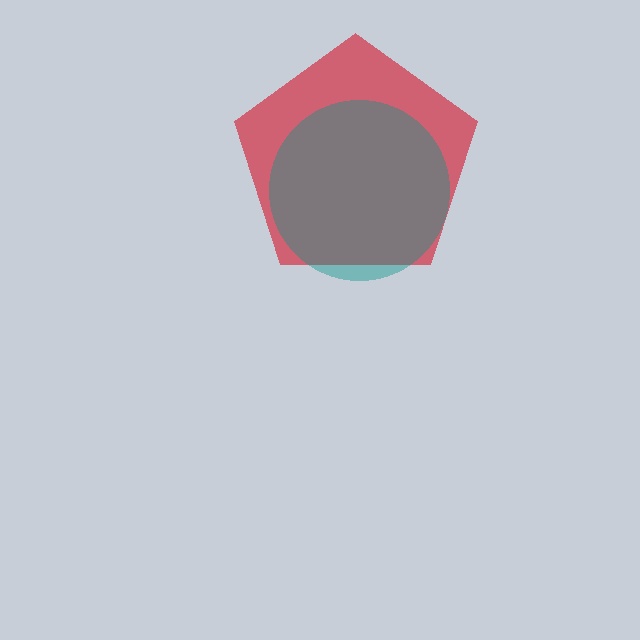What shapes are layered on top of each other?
The layered shapes are: a red pentagon, a teal circle.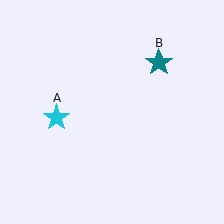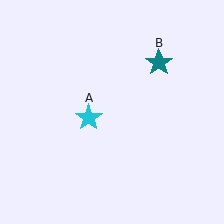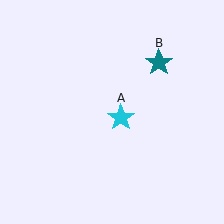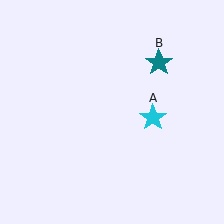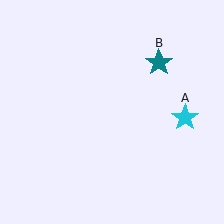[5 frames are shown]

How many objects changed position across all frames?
1 object changed position: cyan star (object A).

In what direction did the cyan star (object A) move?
The cyan star (object A) moved right.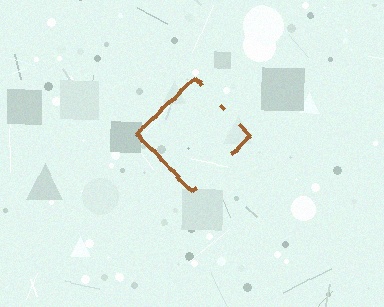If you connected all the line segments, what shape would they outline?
They would outline a diamond.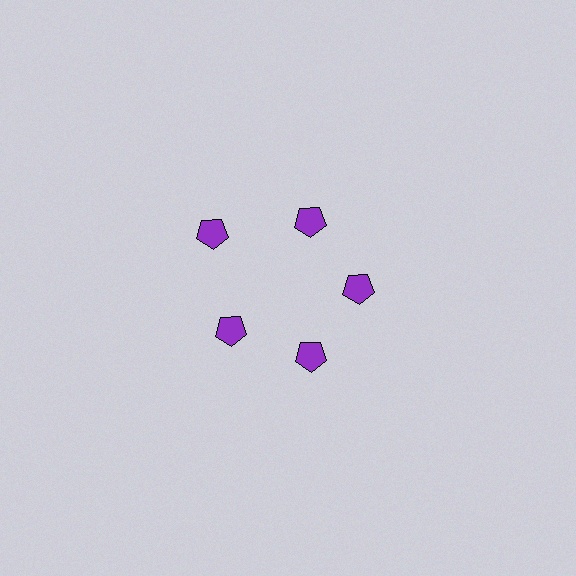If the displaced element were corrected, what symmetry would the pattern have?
It would have 5-fold rotational symmetry — the pattern would map onto itself every 72 degrees.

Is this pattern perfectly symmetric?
No. The 5 purple pentagons are arranged in a ring, but one element near the 10 o'clock position is pushed outward from the center, breaking the 5-fold rotational symmetry.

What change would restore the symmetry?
The symmetry would be restored by moving it inward, back onto the ring so that all 5 pentagons sit at equal angles and equal distance from the center.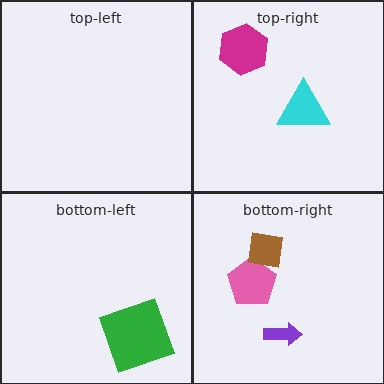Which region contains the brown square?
The bottom-right region.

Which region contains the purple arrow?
The bottom-right region.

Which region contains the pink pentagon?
The bottom-right region.